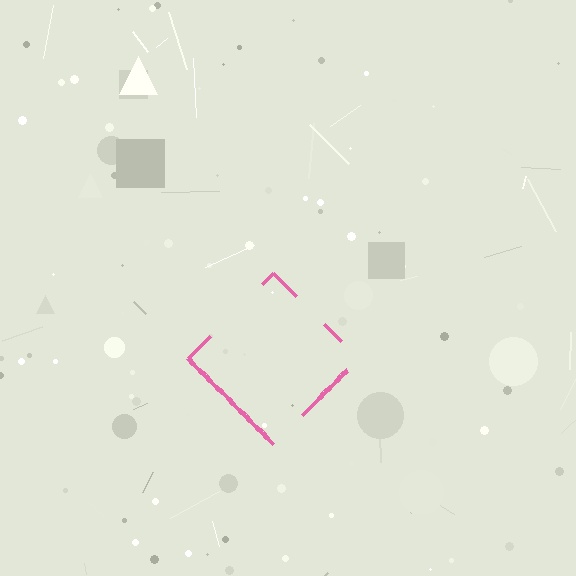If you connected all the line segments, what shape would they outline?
They would outline a diamond.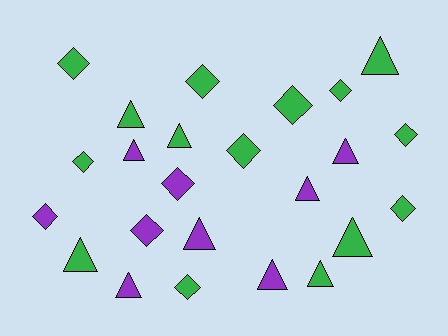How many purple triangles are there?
There are 6 purple triangles.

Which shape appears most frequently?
Diamond, with 12 objects.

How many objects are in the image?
There are 24 objects.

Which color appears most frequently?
Green, with 15 objects.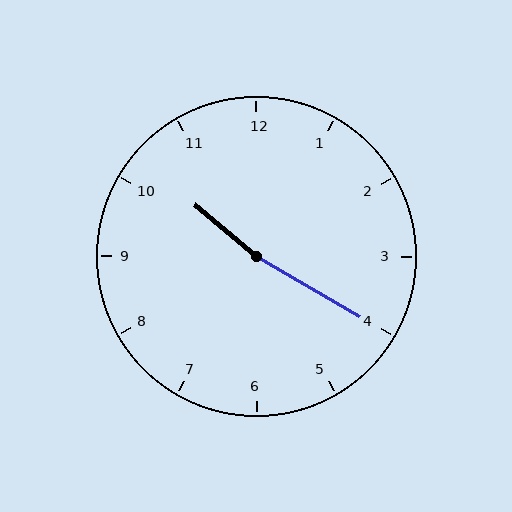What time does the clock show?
10:20.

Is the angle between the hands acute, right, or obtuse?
It is obtuse.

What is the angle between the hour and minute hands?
Approximately 170 degrees.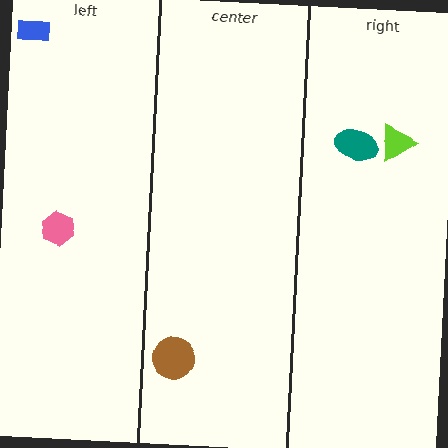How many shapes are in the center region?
1.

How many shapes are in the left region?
2.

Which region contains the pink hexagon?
The left region.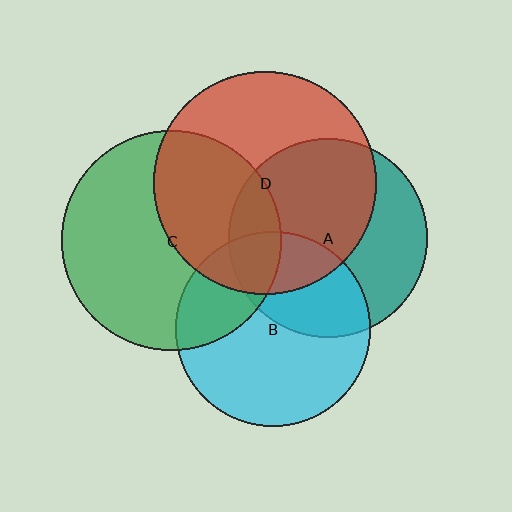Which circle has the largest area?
Circle D (red).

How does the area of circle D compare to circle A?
Approximately 1.2 times.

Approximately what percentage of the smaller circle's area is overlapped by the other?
Approximately 15%.